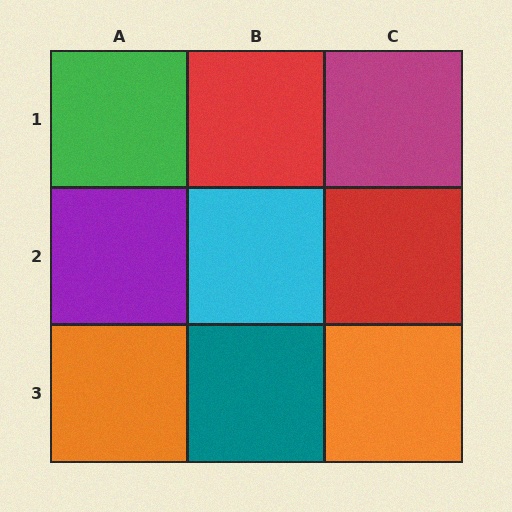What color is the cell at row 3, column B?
Teal.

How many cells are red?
2 cells are red.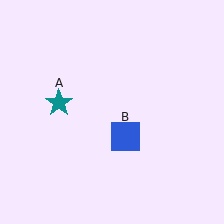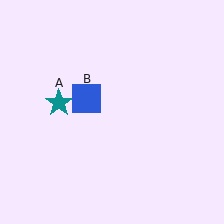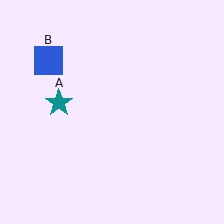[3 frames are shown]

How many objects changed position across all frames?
1 object changed position: blue square (object B).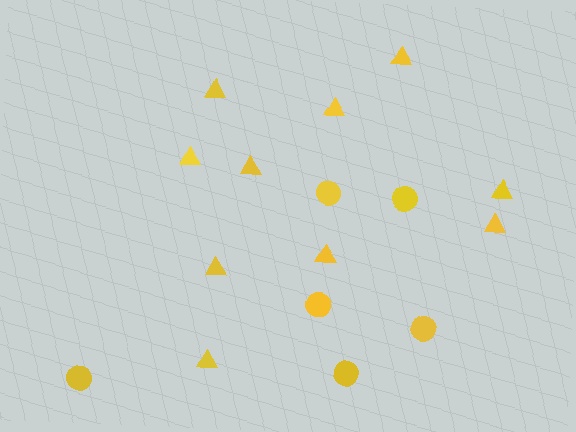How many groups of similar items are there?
There are 2 groups: one group of circles (6) and one group of triangles (10).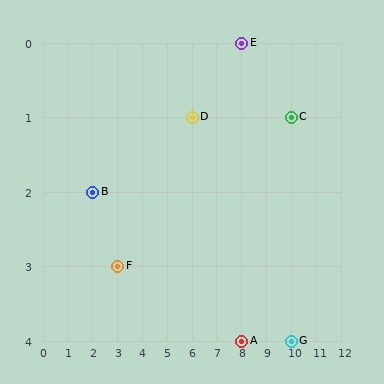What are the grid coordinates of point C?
Point C is at grid coordinates (10, 1).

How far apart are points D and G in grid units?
Points D and G are 4 columns and 3 rows apart (about 5.0 grid units diagonally).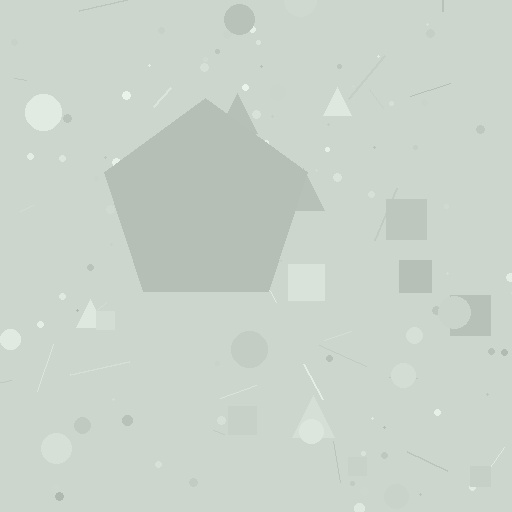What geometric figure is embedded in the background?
A pentagon is embedded in the background.